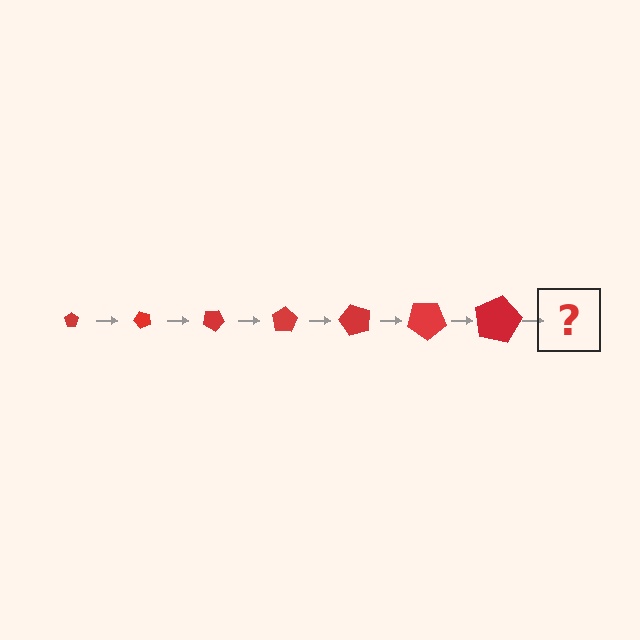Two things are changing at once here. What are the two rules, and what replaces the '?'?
The two rules are that the pentagon grows larger each step and it rotates 50 degrees each step. The '?' should be a pentagon, larger than the previous one and rotated 350 degrees from the start.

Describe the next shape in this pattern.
It should be a pentagon, larger than the previous one and rotated 350 degrees from the start.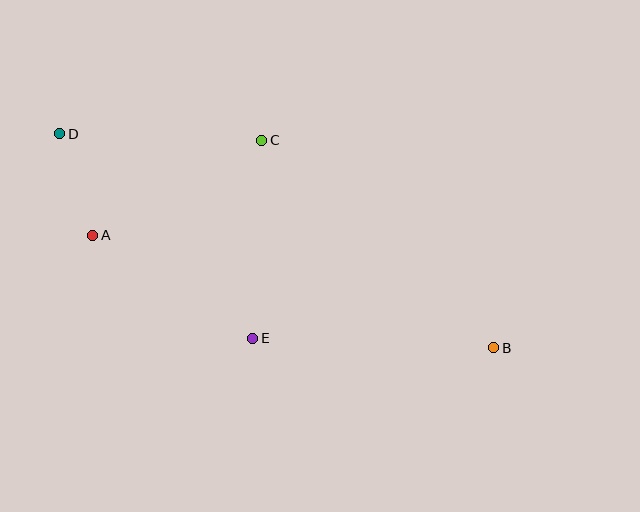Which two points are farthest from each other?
Points B and D are farthest from each other.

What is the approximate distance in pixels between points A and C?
The distance between A and C is approximately 194 pixels.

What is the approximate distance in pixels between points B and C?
The distance between B and C is approximately 311 pixels.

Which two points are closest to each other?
Points A and D are closest to each other.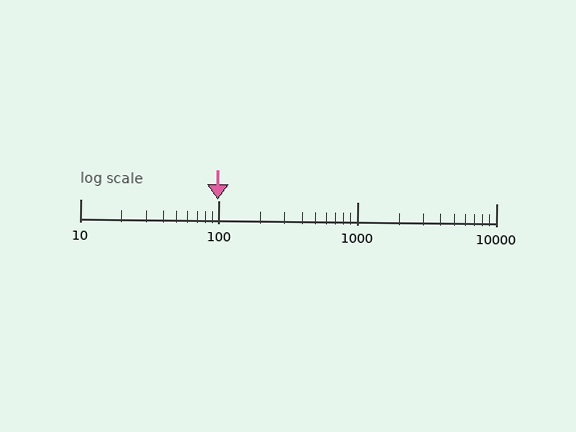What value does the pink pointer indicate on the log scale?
The pointer indicates approximately 98.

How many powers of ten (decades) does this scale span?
The scale spans 3 decades, from 10 to 10000.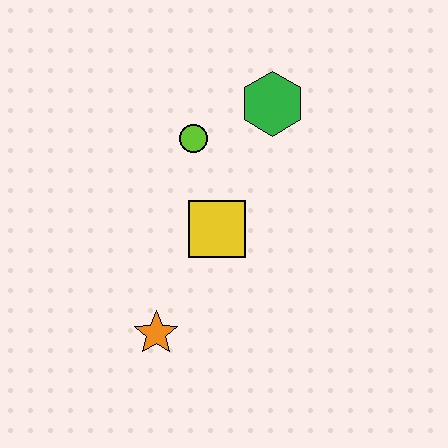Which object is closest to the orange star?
The yellow square is closest to the orange star.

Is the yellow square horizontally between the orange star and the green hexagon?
Yes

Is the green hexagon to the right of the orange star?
Yes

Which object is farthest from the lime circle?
The orange star is farthest from the lime circle.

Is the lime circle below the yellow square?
No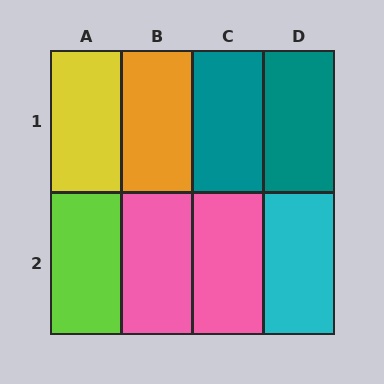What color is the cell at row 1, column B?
Orange.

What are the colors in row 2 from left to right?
Lime, pink, pink, cyan.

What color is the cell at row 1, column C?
Teal.